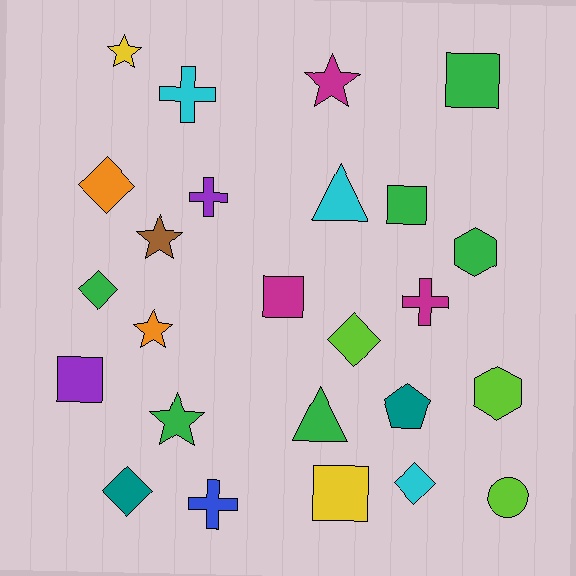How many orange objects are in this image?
There are 2 orange objects.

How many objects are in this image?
There are 25 objects.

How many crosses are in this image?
There are 4 crosses.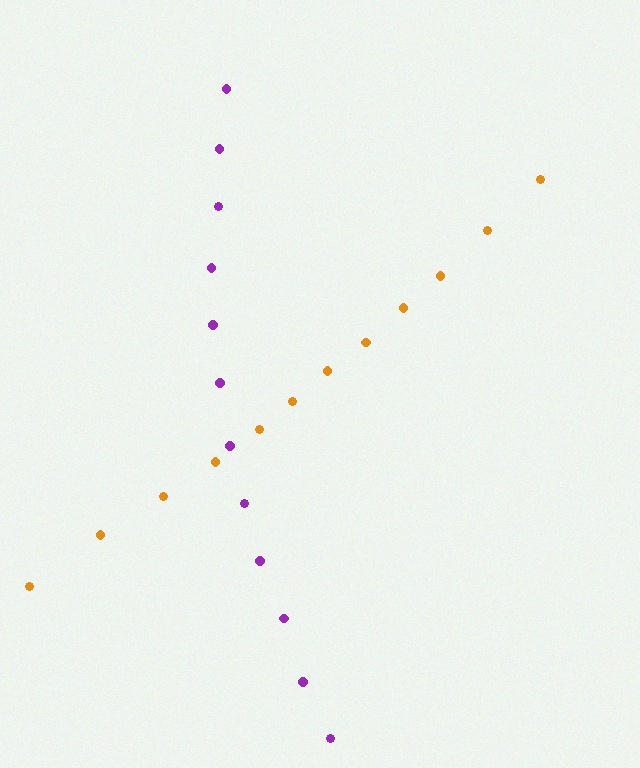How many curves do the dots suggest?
There are 2 distinct paths.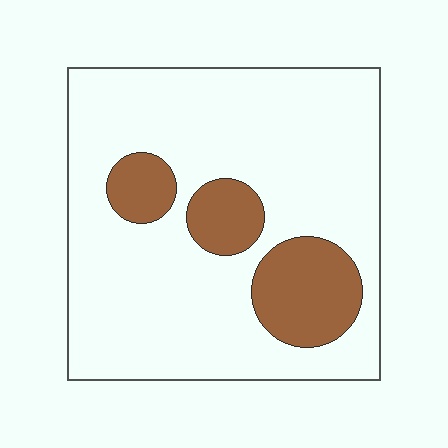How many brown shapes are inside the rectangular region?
3.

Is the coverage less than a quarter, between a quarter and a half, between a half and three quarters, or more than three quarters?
Less than a quarter.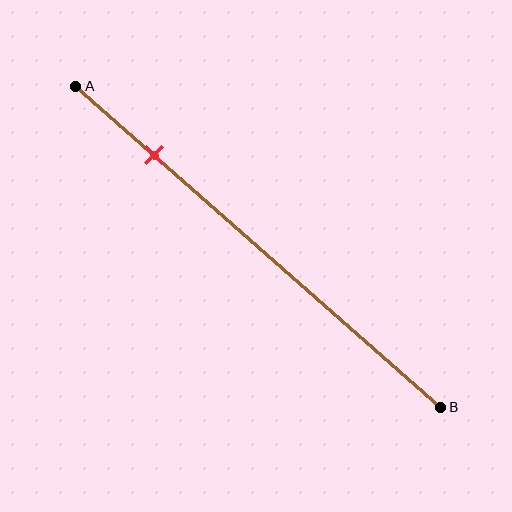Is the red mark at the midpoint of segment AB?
No, the mark is at about 20% from A, not at the 50% midpoint.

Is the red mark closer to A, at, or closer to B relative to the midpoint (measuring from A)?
The red mark is closer to point A than the midpoint of segment AB.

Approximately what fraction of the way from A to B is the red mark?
The red mark is approximately 20% of the way from A to B.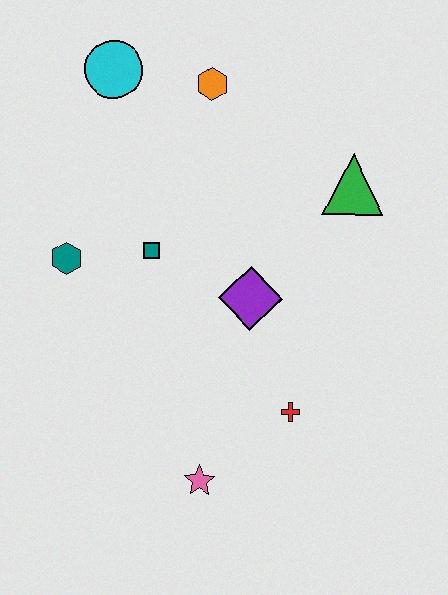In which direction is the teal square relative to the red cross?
The teal square is above the red cross.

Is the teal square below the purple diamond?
No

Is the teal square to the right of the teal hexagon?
Yes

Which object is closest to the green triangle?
The purple diamond is closest to the green triangle.